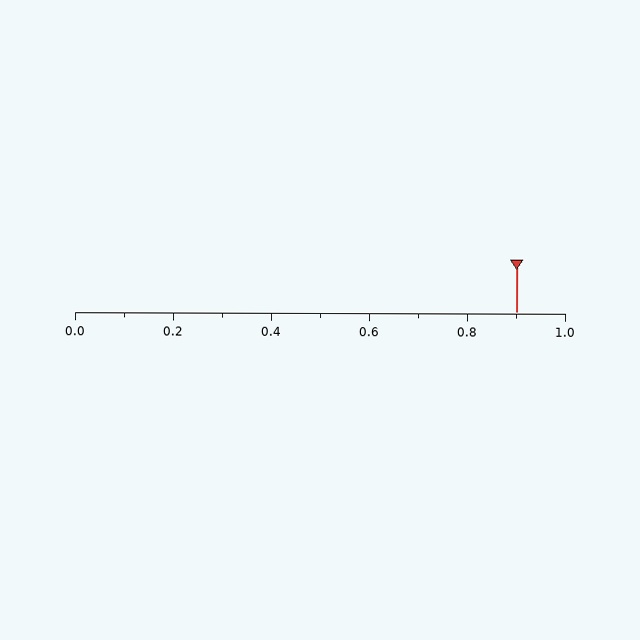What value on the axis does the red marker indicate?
The marker indicates approximately 0.9.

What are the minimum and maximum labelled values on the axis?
The axis runs from 0.0 to 1.0.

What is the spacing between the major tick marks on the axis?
The major ticks are spaced 0.2 apart.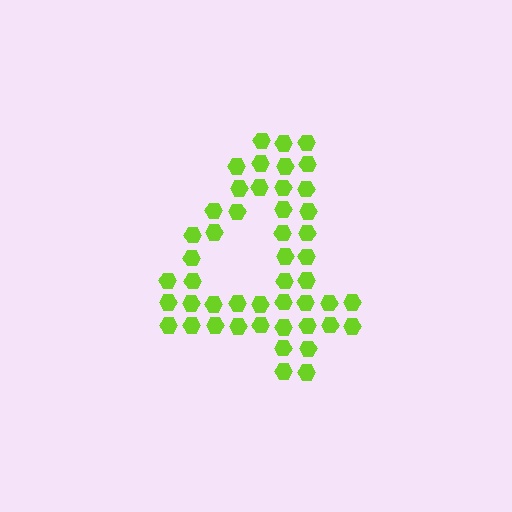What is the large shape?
The large shape is the digit 4.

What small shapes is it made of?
It is made of small hexagons.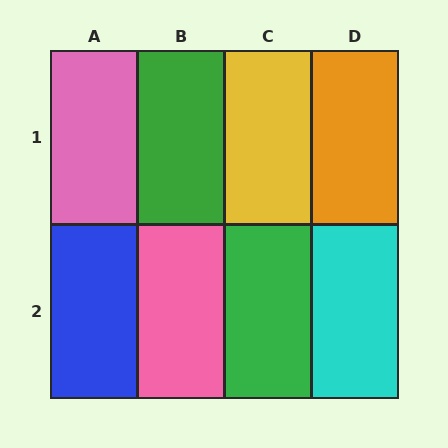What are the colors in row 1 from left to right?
Pink, green, yellow, orange.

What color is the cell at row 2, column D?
Cyan.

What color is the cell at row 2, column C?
Green.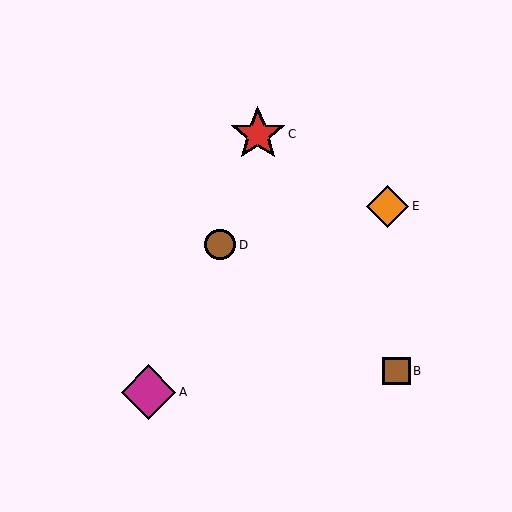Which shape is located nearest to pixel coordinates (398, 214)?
The orange diamond (labeled E) at (388, 206) is nearest to that location.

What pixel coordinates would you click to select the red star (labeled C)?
Click at (258, 134) to select the red star C.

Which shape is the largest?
The red star (labeled C) is the largest.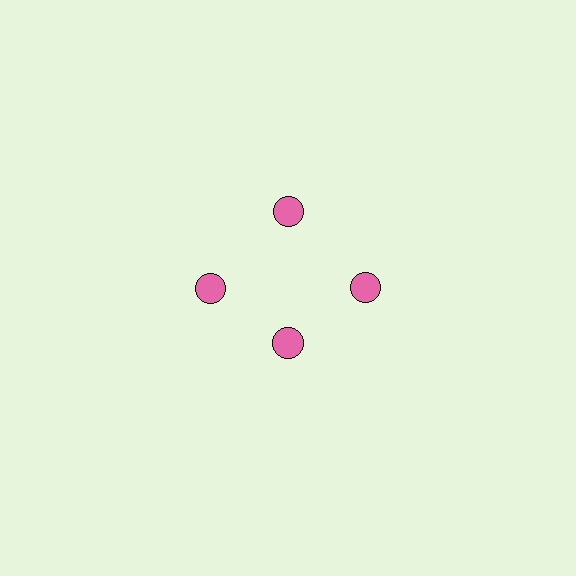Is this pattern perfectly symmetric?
No. The 4 pink circles are arranged in a ring, but one element near the 6 o'clock position is pulled inward toward the center, breaking the 4-fold rotational symmetry.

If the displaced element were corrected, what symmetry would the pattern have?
It would have 4-fold rotational symmetry — the pattern would map onto itself every 90 degrees.